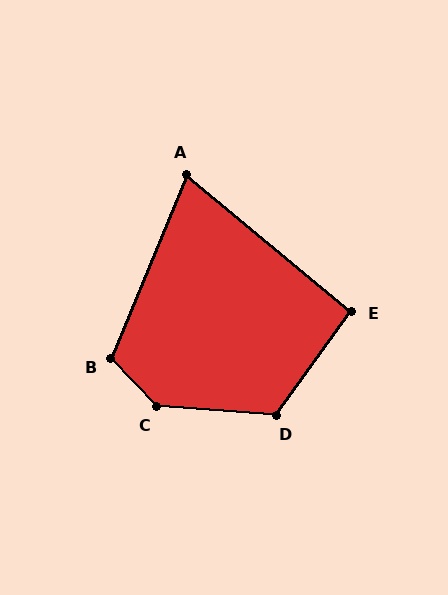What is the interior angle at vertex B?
Approximately 114 degrees (obtuse).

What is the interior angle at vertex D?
Approximately 122 degrees (obtuse).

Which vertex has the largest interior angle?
C, at approximately 137 degrees.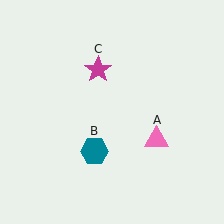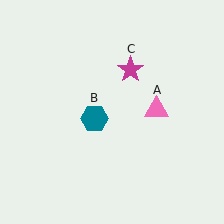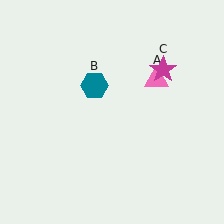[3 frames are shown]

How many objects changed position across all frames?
3 objects changed position: pink triangle (object A), teal hexagon (object B), magenta star (object C).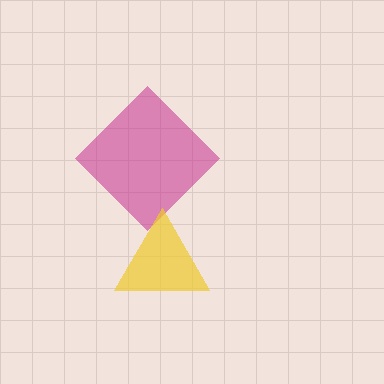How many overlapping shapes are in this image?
There are 2 overlapping shapes in the image.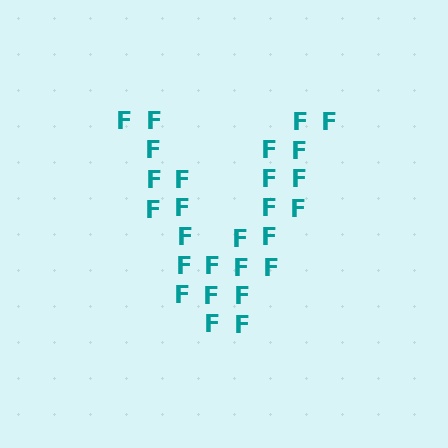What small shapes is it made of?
It is made of small letter F's.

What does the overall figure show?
The overall figure shows the letter V.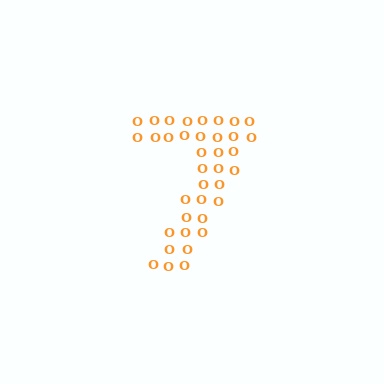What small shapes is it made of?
It is made of small letter O's.